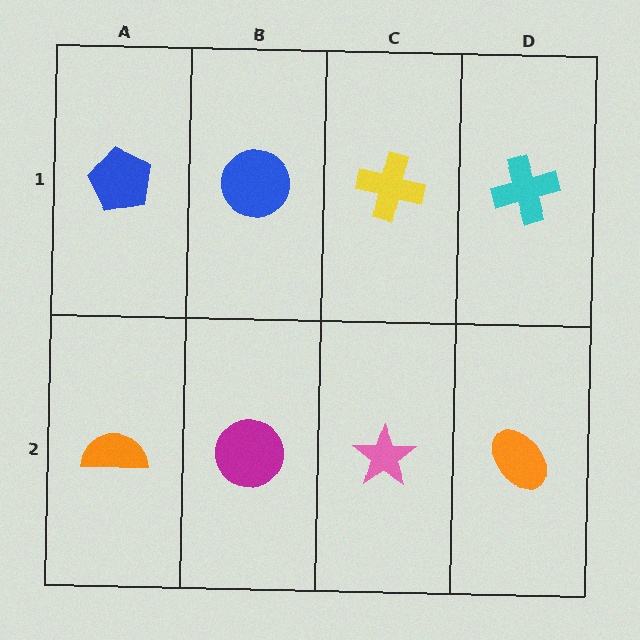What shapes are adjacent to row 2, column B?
A blue circle (row 1, column B), an orange semicircle (row 2, column A), a pink star (row 2, column C).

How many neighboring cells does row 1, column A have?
2.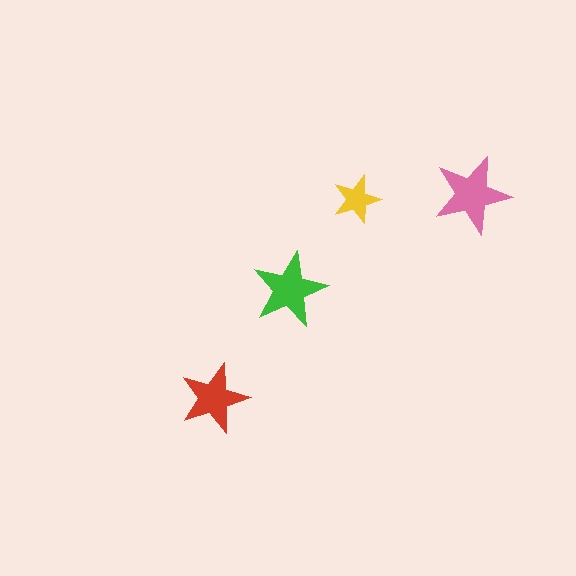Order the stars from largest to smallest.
the pink one, the green one, the red one, the yellow one.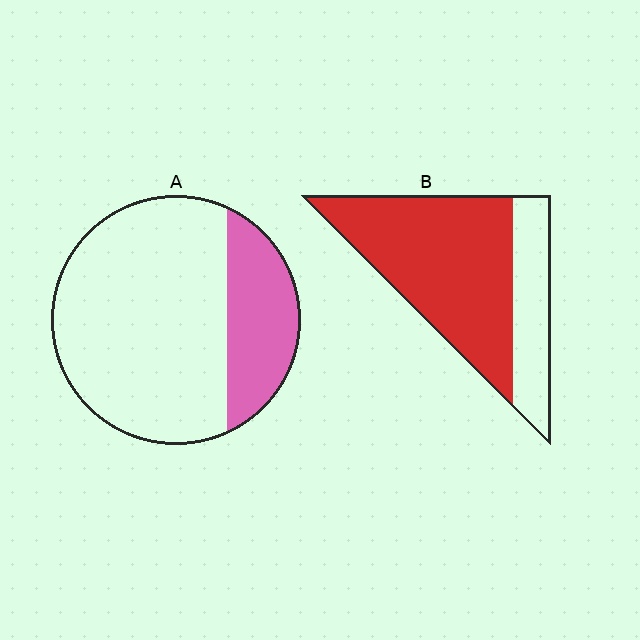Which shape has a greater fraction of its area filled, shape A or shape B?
Shape B.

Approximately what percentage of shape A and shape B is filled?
A is approximately 25% and B is approximately 70%.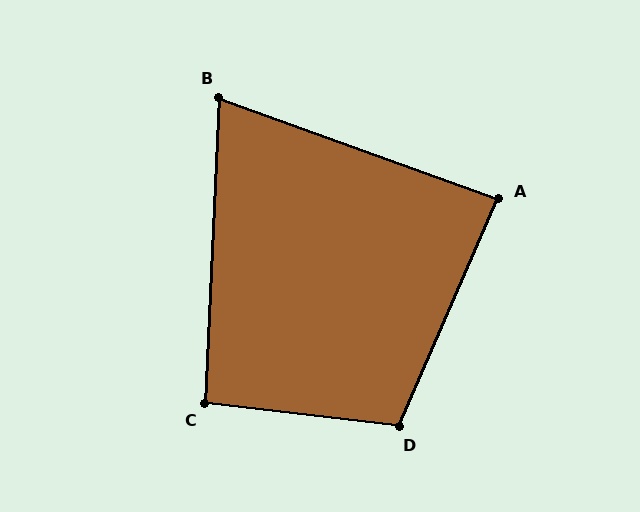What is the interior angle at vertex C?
Approximately 94 degrees (approximately right).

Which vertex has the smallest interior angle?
B, at approximately 73 degrees.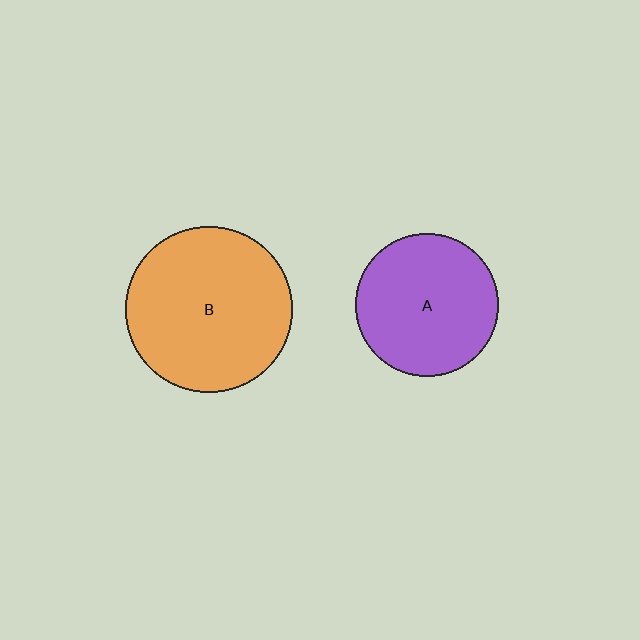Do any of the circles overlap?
No, none of the circles overlap.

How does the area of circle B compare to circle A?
Approximately 1.4 times.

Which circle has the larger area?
Circle B (orange).